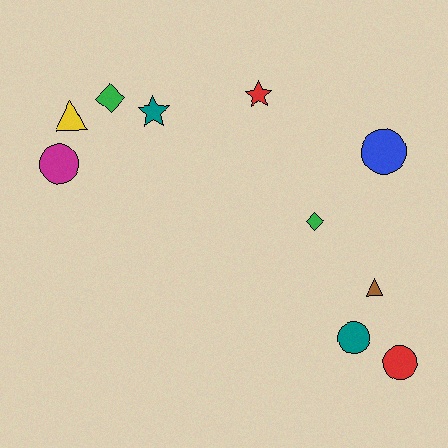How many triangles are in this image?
There are 2 triangles.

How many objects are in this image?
There are 10 objects.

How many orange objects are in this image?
There are no orange objects.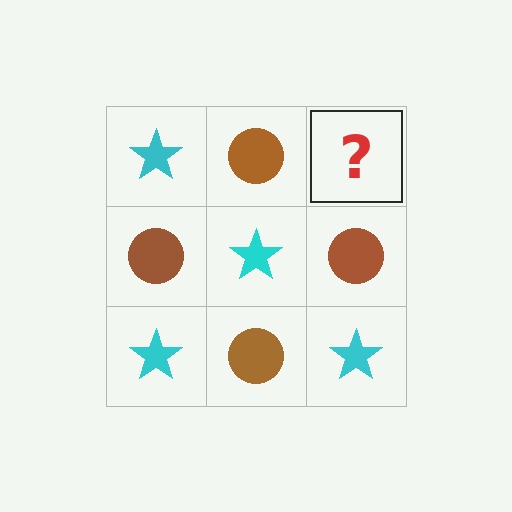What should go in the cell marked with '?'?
The missing cell should contain a cyan star.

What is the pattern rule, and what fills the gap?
The rule is that it alternates cyan star and brown circle in a checkerboard pattern. The gap should be filled with a cyan star.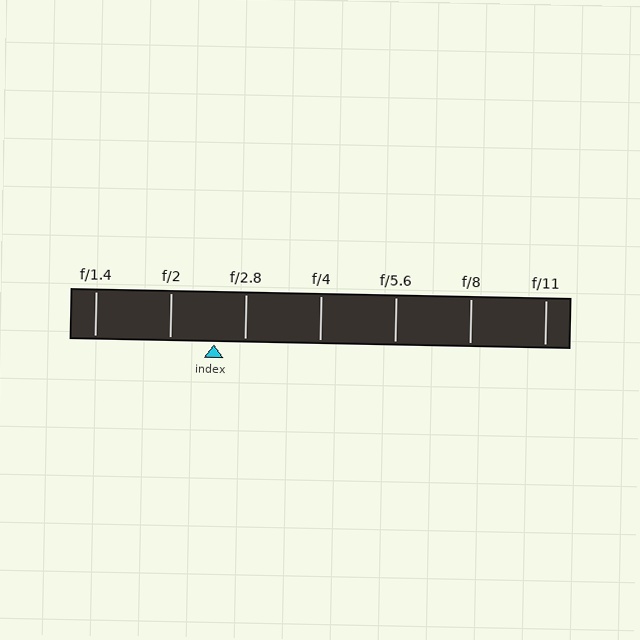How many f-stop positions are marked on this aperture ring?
There are 7 f-stop positions marked.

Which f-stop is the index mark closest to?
The index mark is closest to f/2.8.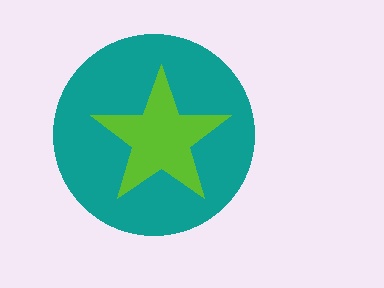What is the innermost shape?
The lime star.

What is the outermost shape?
The teal circle.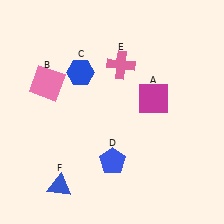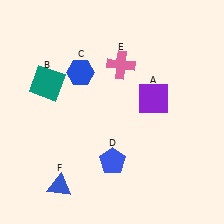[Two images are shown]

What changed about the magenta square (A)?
In Image 1, A is magenta. In Image 2, it changed to purple.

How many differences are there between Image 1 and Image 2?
There are 2 differences between the two images.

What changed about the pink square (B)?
In Image 1, B is pink. In Image 2, it changed to teal.